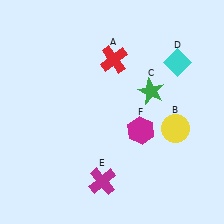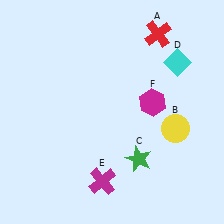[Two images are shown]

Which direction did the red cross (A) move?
The red cross (A) moved right.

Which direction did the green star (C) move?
The green star (C) moved down.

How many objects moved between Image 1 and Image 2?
3 objects moved between the two images.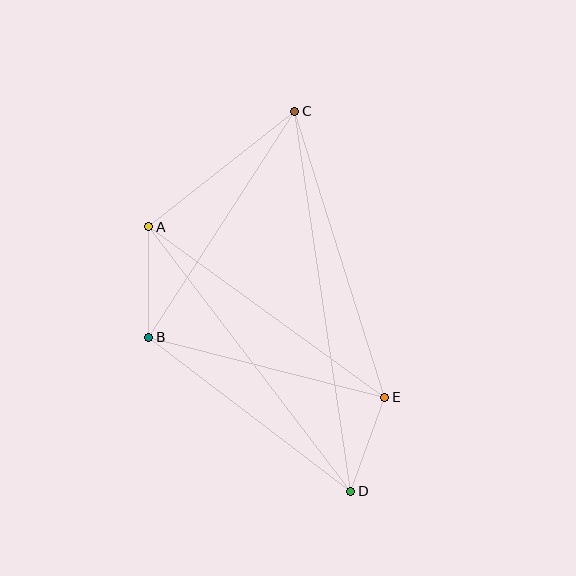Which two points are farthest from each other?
Points C and D are farthest from each other.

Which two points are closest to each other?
Points D and E are closest to each other.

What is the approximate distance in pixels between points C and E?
The distance between C and E is approximately 300 pixels.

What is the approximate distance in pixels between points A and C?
The distance between A and C is approximately 186 pixels.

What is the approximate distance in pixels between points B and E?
The distance between B and E is approximately 244 pixels.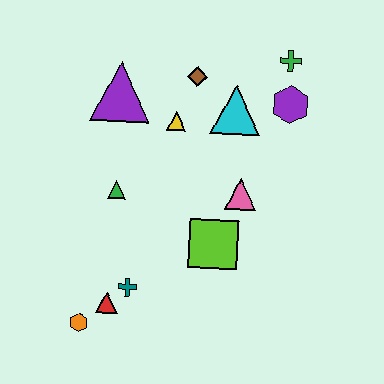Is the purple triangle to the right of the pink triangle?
No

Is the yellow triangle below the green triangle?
No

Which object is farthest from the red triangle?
The green cross is farthest from the red triangle.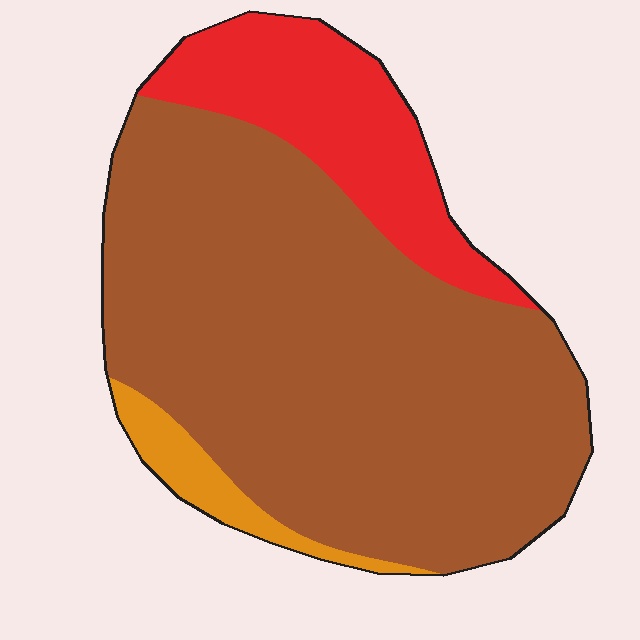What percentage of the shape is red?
Red covers 20% of the shape.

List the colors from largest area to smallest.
From largest to smallest: brown, red, orange.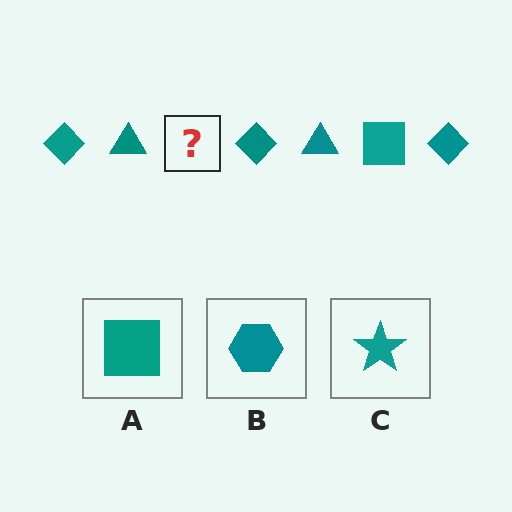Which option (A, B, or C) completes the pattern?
A.